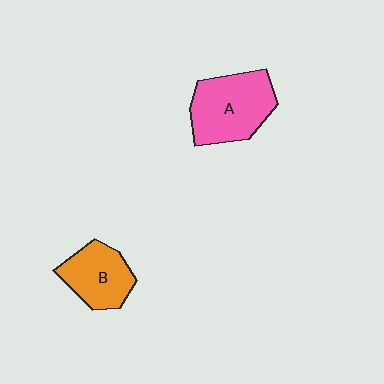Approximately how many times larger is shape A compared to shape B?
Approximately 1.4 times.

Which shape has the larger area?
Shape A (pink).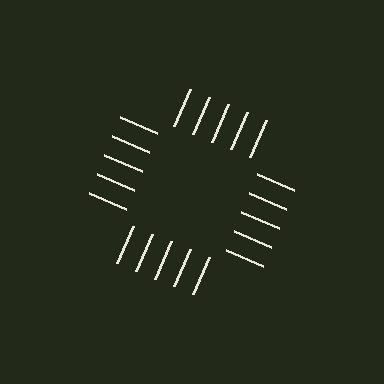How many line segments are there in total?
20 — 5 along each of the 4 edges.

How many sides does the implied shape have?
4 sides — the line-ends trace a square.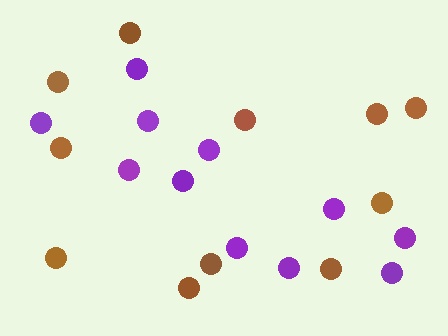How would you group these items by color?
There are 2 groups: one group of purple circles (11) and one group of brown circles (11).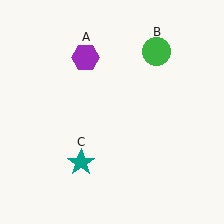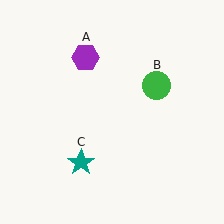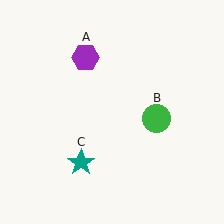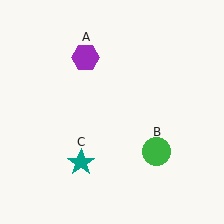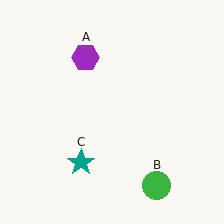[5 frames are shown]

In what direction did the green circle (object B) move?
The green circle (object B) moved down.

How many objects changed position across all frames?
1 object changed position: green circle (object B).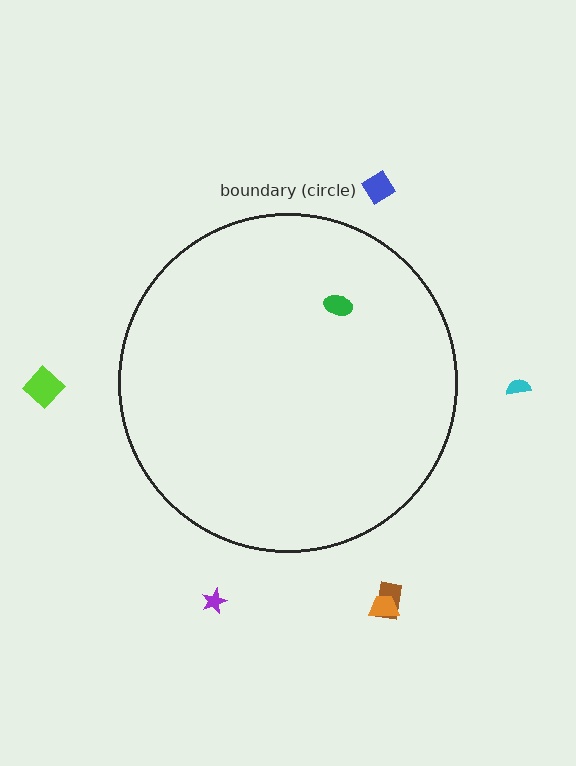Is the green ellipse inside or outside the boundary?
Inside.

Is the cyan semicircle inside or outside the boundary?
Outside.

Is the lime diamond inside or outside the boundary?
Outside.